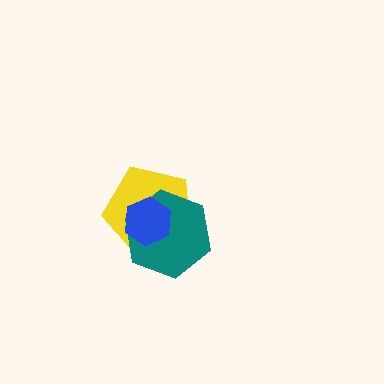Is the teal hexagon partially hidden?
Yes, it is partially covered by another shape.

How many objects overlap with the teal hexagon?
2 objects overlap with the teal hexagon.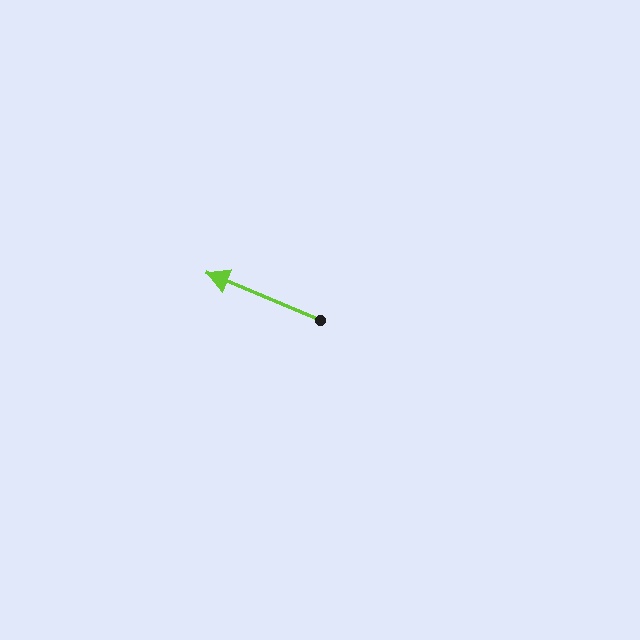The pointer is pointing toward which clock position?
Roughly 10 o'clock.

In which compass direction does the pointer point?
Northwest.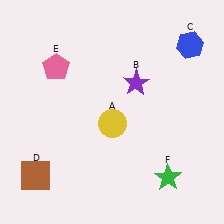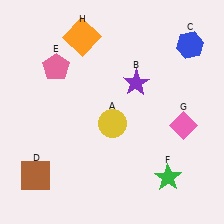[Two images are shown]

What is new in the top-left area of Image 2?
An orange square (H) was added in the top-left area of Image 2.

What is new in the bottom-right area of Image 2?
A pink diamond (G) was added in the bottom-right area of Image 2.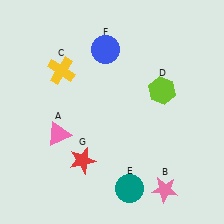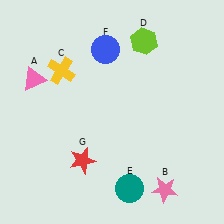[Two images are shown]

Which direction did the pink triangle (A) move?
The pink triangle (A) moved up.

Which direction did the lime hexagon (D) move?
The lime hexagon (D) moved up.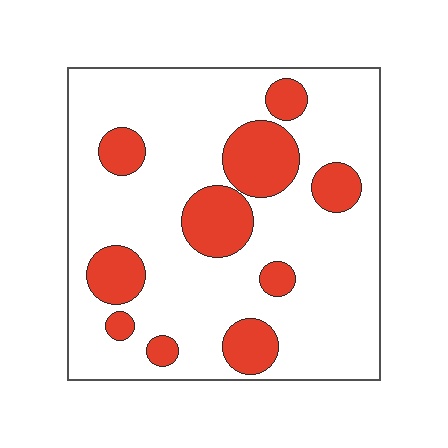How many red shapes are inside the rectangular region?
10.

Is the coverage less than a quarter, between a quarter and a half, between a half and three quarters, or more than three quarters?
Less than a quarter.